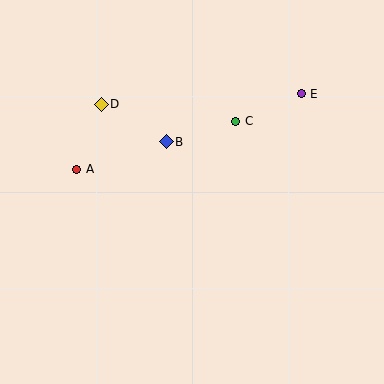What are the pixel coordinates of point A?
Point A is at (77, 169).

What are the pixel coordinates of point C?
Point C is at (236, 121).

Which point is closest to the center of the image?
Point B at (166, 142) is closest to the center.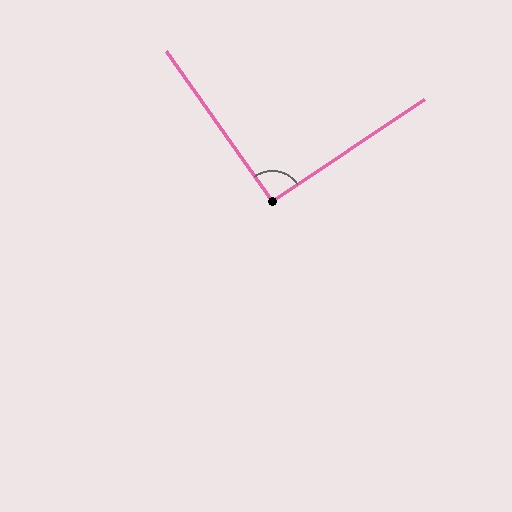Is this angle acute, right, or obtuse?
It is approximately a right angle.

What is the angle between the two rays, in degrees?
Approximately 91 degrees.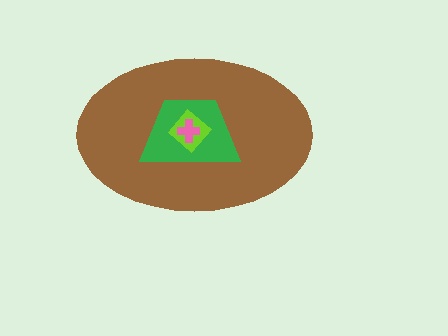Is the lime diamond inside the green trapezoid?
Yes.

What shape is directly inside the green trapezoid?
The lime diamond.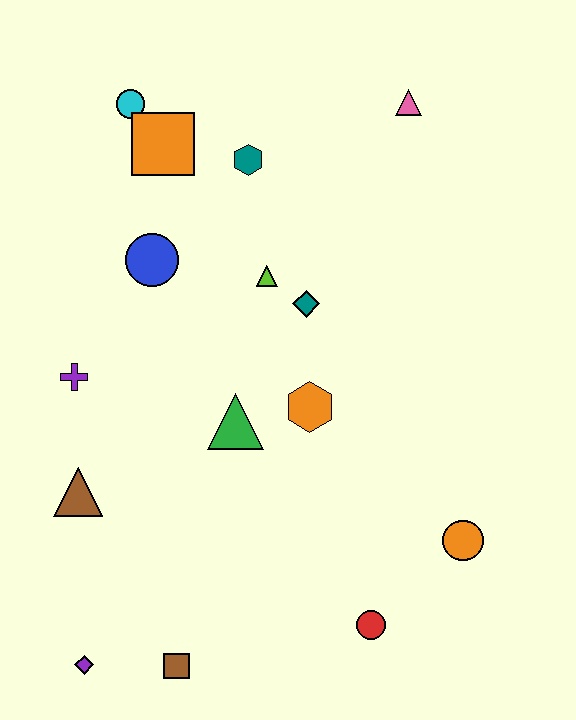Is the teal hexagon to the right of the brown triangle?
Yes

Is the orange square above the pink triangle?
No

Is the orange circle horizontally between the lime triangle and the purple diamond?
No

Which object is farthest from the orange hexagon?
The cyan circle is farthest from the orange hexagon.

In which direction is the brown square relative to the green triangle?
The brown square is below the green triangle.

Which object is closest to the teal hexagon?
The orange square is closest to the teal hexagon.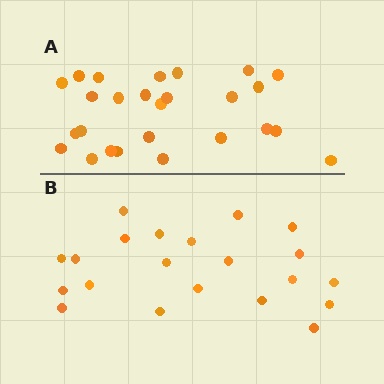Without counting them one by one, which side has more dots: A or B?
Region A (the top region) has more dots.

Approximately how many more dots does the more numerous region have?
Region A has about 5 more dots than region B.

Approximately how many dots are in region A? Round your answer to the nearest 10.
About 30 dots. (The exact count is 26, which rounds to 30.)